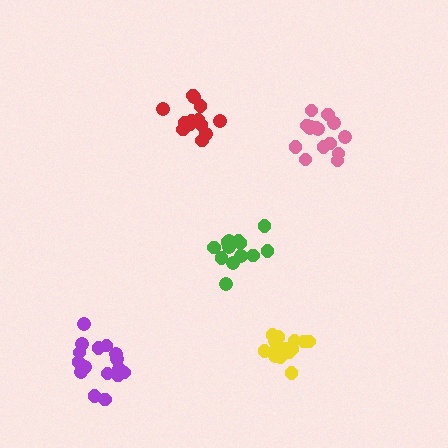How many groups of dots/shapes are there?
There are 5 groups.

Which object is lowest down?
The purple cluster is bottommost.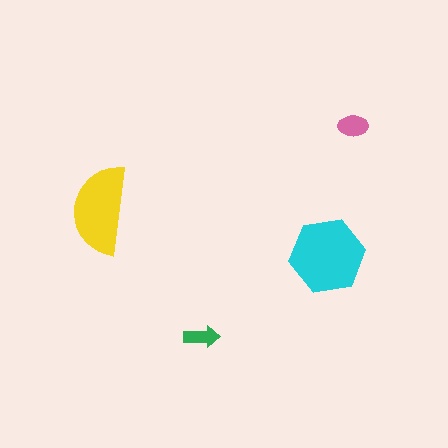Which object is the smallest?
The green arrow.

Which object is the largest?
The cyan hexagon.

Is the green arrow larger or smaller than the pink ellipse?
Smaller.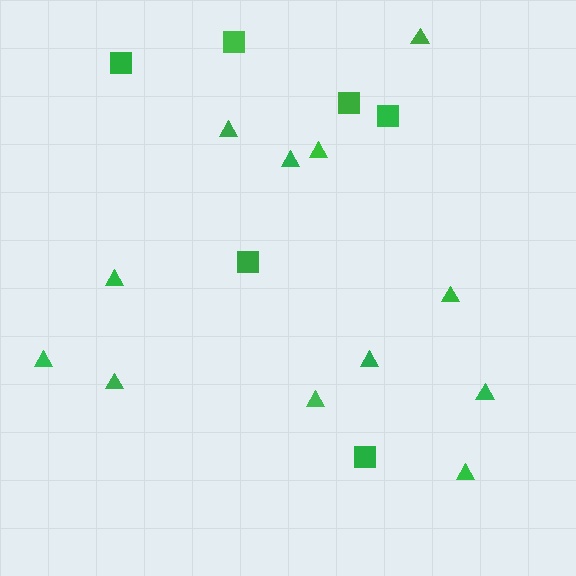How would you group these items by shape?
There are 2 groups: one group of triangles (12) and one group of squares (6).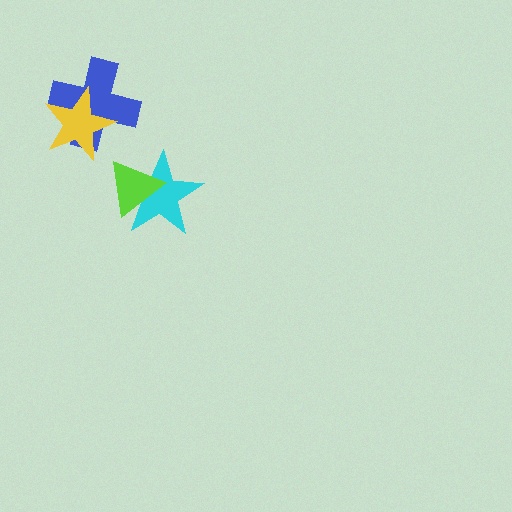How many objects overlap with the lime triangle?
1 object overlaps with the lime triangle.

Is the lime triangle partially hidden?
No, no other shape covers it.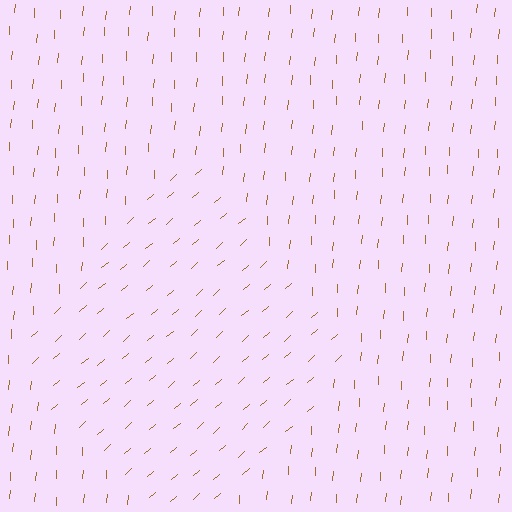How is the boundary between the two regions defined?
The boundary is defined purely by a change in line orientation (approximately 45 degrees difference). All lines are the same color and thickness.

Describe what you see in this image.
The image is filled with small brown line segments. A diamond region in the image has lines oriented differently from the surrounding lines, creating a visible texture boundary.